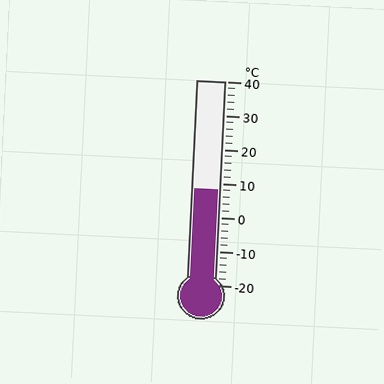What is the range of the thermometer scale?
The thermometer scale ranges from -20°C to 40°C.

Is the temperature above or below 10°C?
The temperature is below 10°C.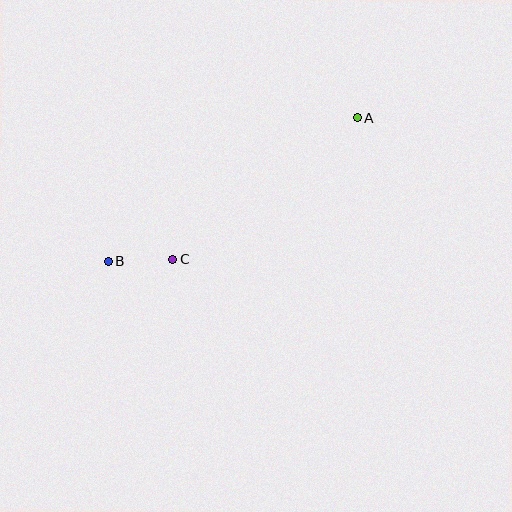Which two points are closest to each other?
Points B and C are closest to each other.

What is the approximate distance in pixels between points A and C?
The distance between A and C is approximately 233 pixels.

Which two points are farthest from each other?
Points A and B are farthest from each other.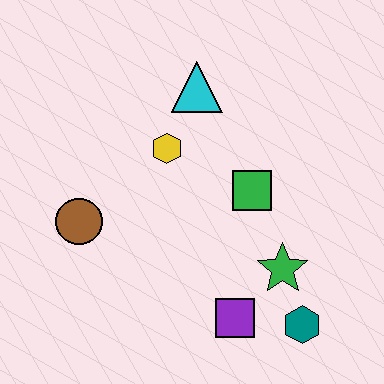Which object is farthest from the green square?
The brown circle is farthest from the green square.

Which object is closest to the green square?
The green star is closest to the green square.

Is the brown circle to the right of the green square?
No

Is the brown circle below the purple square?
No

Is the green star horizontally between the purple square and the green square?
No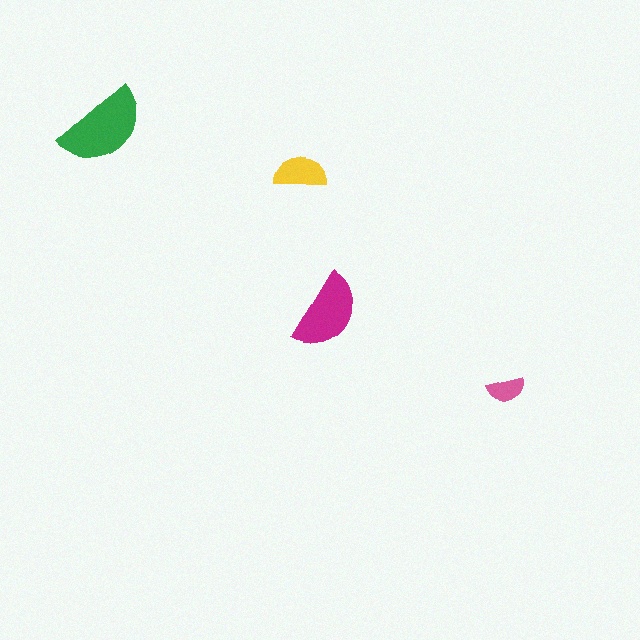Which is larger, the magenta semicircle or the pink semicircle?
The magenta one.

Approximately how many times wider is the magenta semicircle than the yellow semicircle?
About 1.5 times wider.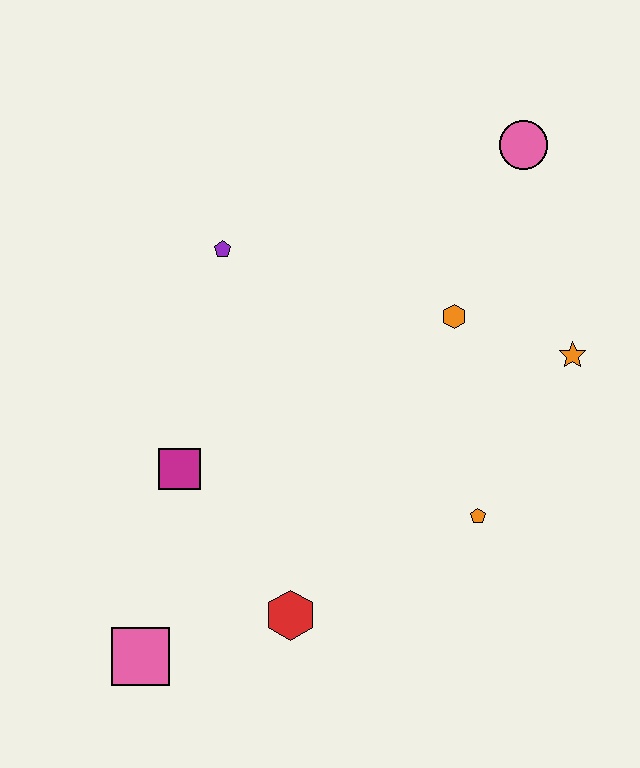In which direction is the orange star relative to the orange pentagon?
The orange star is above the orange pentagon.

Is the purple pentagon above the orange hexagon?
Yes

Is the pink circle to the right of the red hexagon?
Yes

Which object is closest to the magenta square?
The red hexagon is closest to the magenta square.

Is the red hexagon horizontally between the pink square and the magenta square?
No